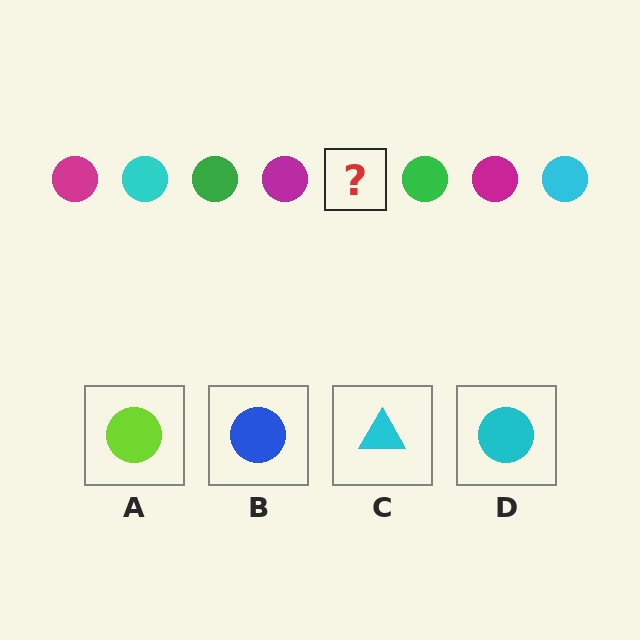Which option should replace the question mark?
Option D.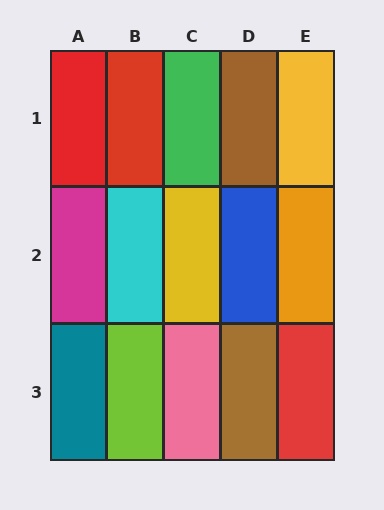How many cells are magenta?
1 cell is magenta.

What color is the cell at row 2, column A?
Magenta.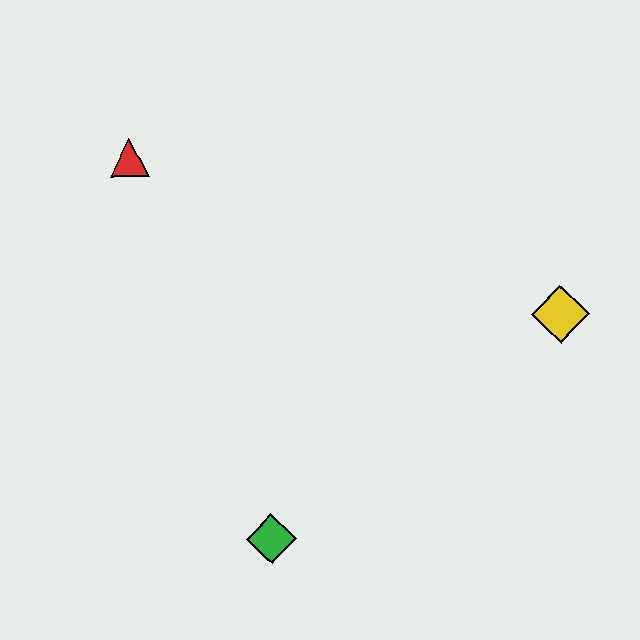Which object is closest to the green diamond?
The yellow diamond is closest to the green diamond.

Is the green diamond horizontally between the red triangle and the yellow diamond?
Yes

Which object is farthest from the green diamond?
The red triangle is farthest from the green diamond.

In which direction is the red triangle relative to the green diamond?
The red triangle is above the green diamond.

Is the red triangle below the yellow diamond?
No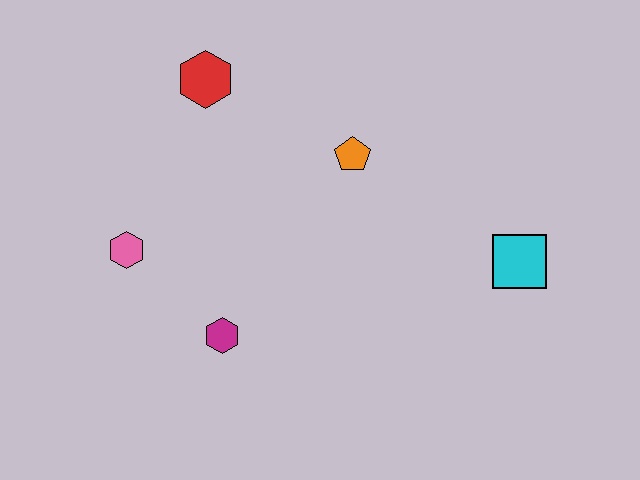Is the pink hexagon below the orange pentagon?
Yes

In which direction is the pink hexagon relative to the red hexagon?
The pink hexagon is below the red hexagon.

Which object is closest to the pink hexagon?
The magenta hexagon is closest to the pink hexagon.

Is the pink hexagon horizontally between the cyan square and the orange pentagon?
No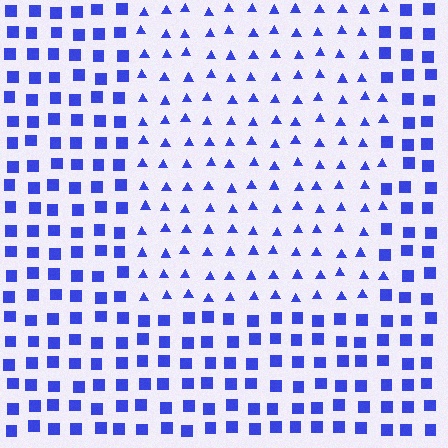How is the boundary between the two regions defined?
The boundary is defined by a change in element shape: triangles inside vs. squares outside. All elements share the same color and spacing.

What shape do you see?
I see a rectangle.